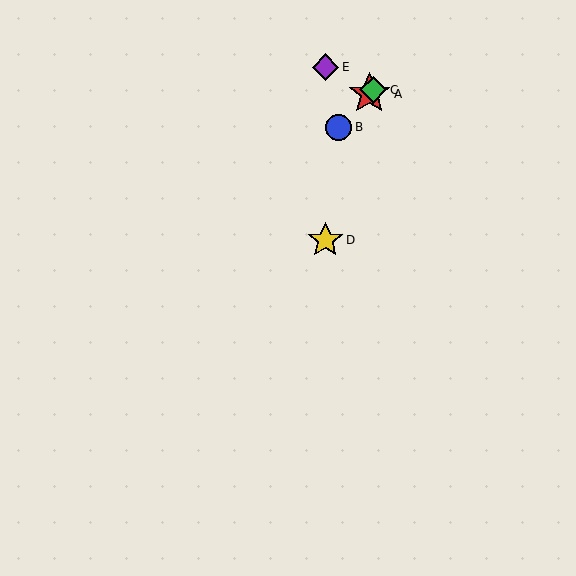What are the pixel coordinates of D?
Object D is at (325, 240).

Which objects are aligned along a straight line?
Objects A, B, C are aligned along a straight line.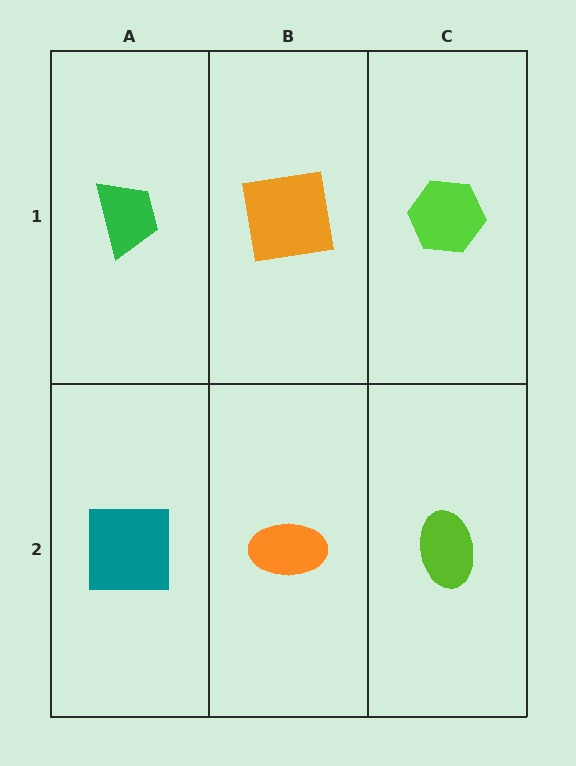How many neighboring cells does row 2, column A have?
2.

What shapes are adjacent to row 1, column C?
A lime ellipse (row 2, column C), an orange square (row 1, column B).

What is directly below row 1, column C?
A lime ellipse.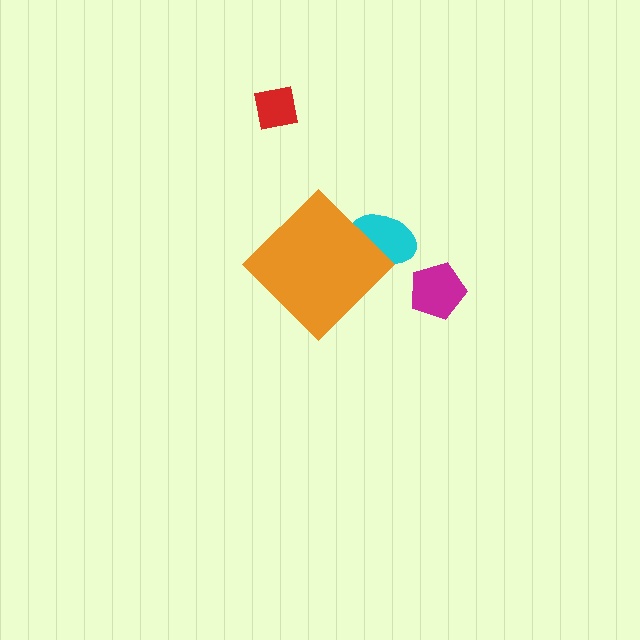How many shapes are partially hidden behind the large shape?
1 shape is partially hidden.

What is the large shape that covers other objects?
An orange diamond.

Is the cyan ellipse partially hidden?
Yes, the cyan ellipse is partially hidden behind the orange diamond.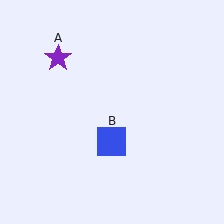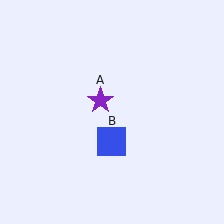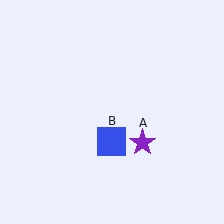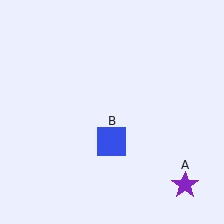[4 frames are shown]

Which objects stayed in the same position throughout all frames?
Blue square (object B) remained stationary.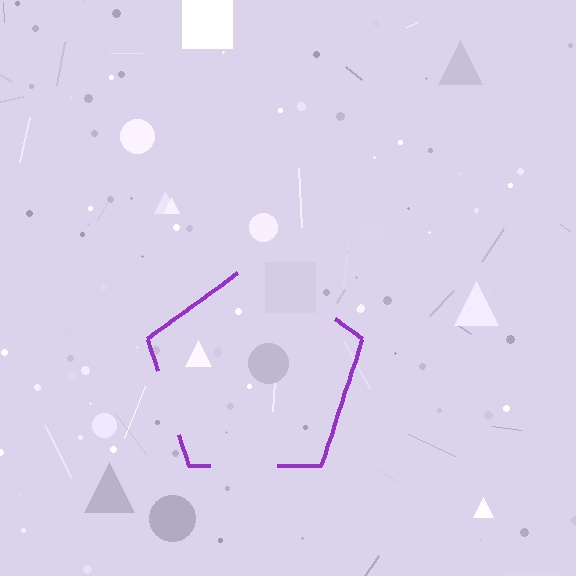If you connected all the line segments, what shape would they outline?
They would outline a pentagon.